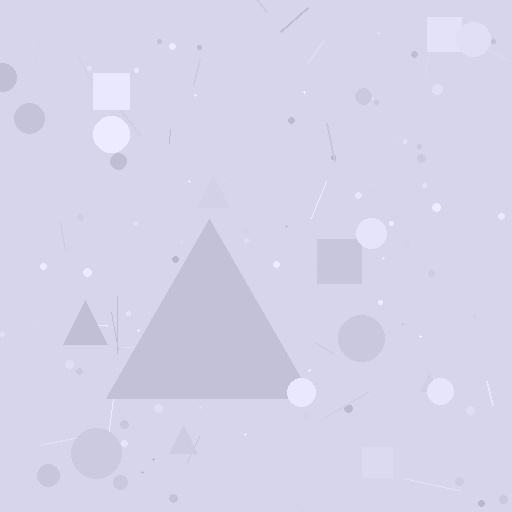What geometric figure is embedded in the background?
A triangle is embedded in the background.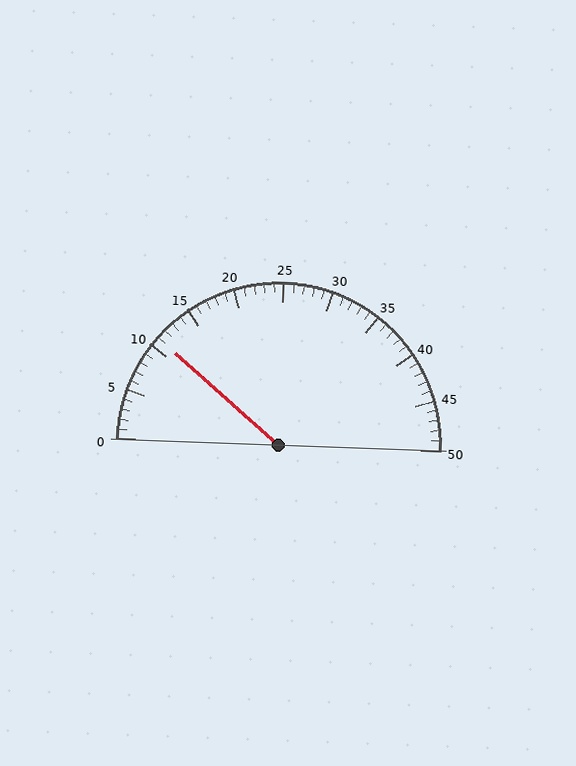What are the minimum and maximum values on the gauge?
The gauge ranges from 0 to 50.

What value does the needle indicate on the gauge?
The needle indicates approximately 11.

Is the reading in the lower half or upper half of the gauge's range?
The reading is in the lower half of the range (0 to 50).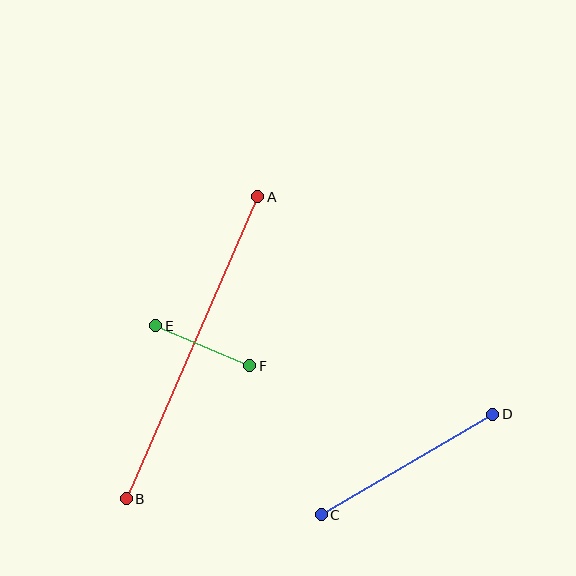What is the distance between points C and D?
The distance is approximately 199 pixels.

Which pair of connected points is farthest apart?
Points A and B are farthest apart.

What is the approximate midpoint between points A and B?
The midpoint is at approximately (192, 348) pixels.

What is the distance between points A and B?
The distance is approximately 329 pixels.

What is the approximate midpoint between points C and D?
The midpoint is at approximately (407, 465) pixels.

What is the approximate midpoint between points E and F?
The midpoint is at approximately (203, 346) pixels.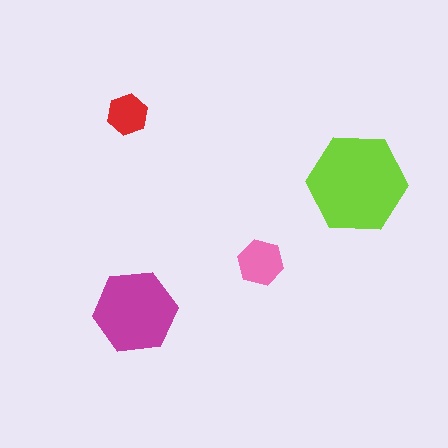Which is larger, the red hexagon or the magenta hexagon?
The magenta one.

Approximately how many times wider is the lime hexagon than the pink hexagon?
About 2 times wider.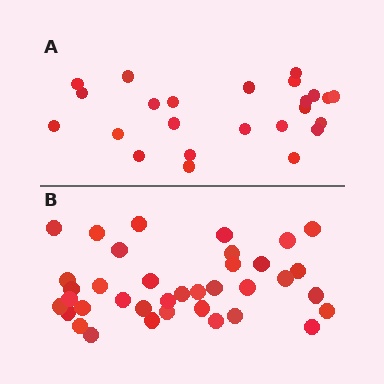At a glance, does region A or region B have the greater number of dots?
Region B (the bottom region) has more dots.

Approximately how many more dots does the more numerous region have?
Region B has approximately 15 more dots than region A.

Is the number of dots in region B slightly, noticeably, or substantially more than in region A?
Region B has substantially more. The ratio is roughly 1.5 to 1.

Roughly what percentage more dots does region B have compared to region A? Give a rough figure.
About 55% more.